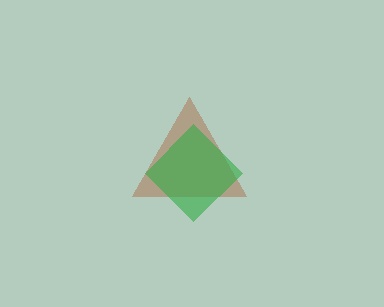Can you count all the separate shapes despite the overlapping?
Yes, there are 2 separate shapes.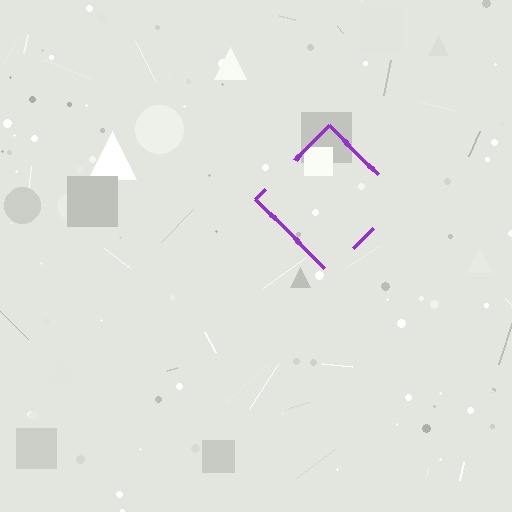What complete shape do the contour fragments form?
The contour fragments form a diamond.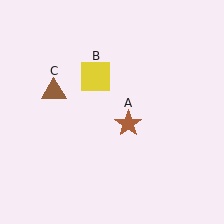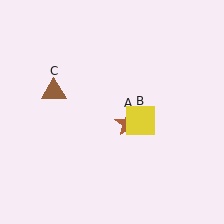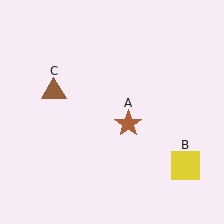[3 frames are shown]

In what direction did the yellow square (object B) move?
The yellow square (object B) moved down and to the right.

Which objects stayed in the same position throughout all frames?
Brown star (object A) and brown triangle (object C) remained stationary.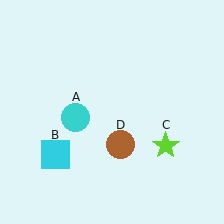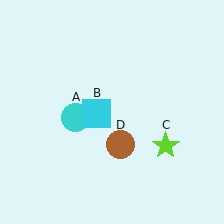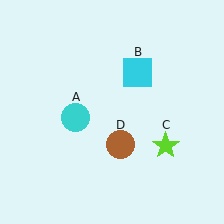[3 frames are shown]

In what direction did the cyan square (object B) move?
The cyan square (object B) moved up and to the right.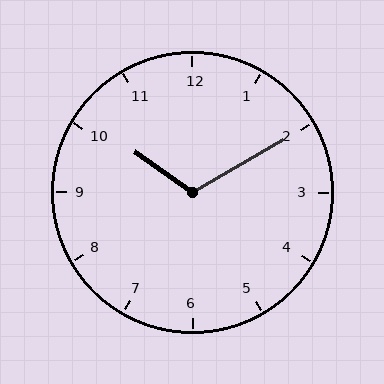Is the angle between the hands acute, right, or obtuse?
It is obtuse.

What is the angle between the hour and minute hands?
Approximately 115 degrees.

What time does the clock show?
10:10.